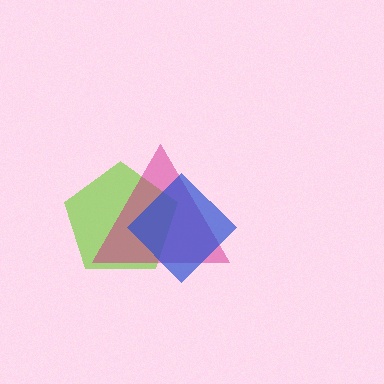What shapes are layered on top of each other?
The layered shapes are: a lime pentagon, a magenta triangle, a blue diamond.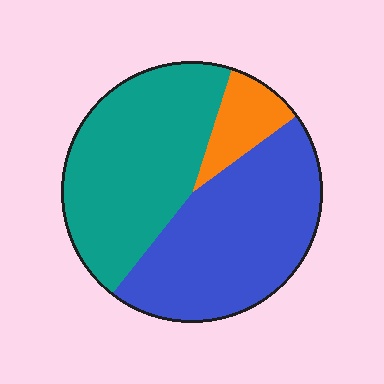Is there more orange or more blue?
Blue.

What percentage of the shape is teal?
Teal covers around 45% of the shape.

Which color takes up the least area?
Orange, at roughly 10%.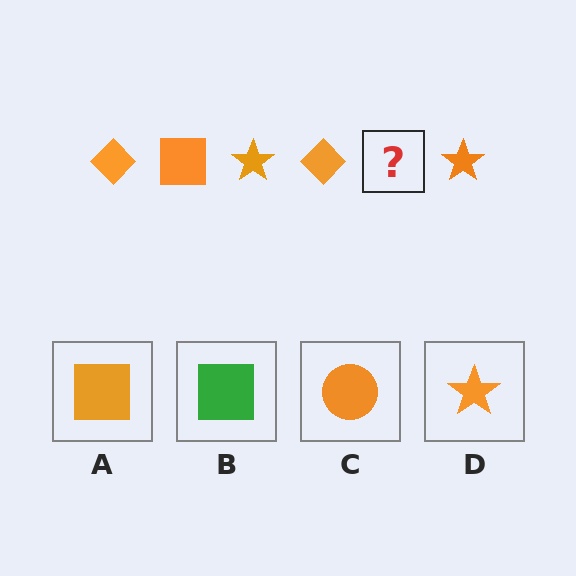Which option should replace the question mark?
Option A.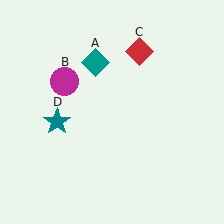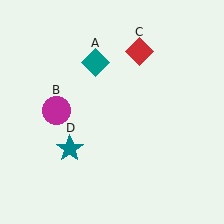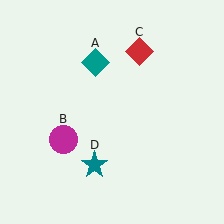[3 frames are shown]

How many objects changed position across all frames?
2 objects changed position: magenta circle (object B), teal star (object D).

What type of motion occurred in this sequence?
The magenta circle (object B), teal star (object D) rotated counterclockwise around the center of the scene.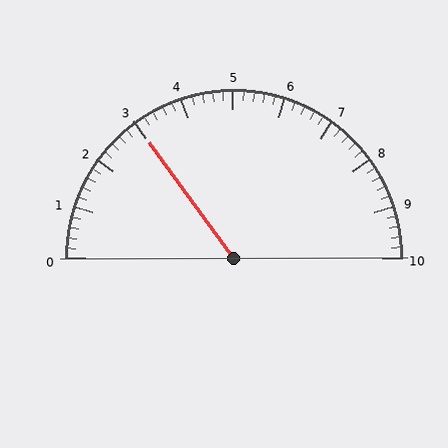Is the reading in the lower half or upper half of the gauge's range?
The reading is in the lower half of the range (0 to 10).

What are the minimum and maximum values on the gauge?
The gauge ranges from 0 to 10.